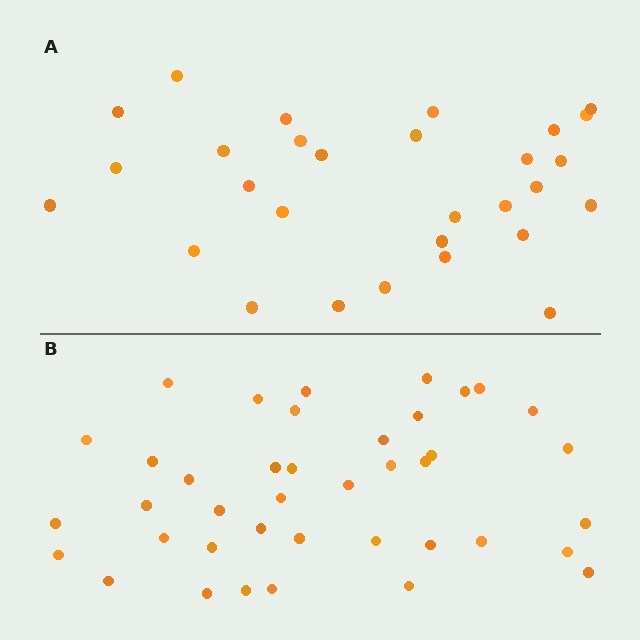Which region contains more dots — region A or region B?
Region B (the bottom region) has more dots.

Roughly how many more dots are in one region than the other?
Region B has roughly 12 or so more dots than region A.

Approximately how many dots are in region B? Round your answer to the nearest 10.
About 40 dots.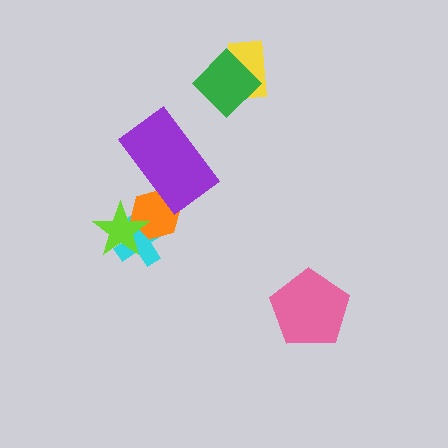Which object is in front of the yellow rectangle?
The green diamond is in front of the yellow rectangle.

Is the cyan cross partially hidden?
Yes, it is partially covered by another shape.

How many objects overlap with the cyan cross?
2 objects overlap with the cyan cross.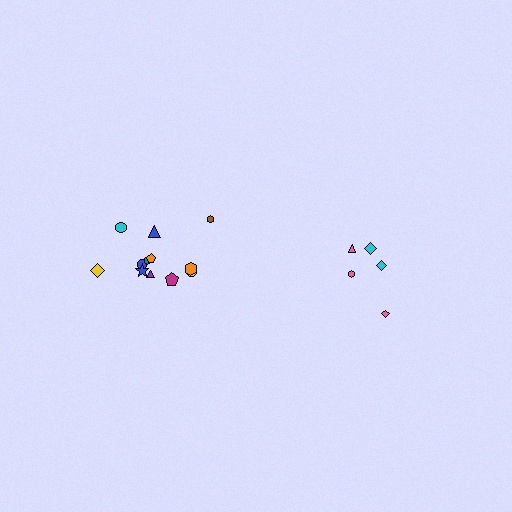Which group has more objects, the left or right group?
The left group.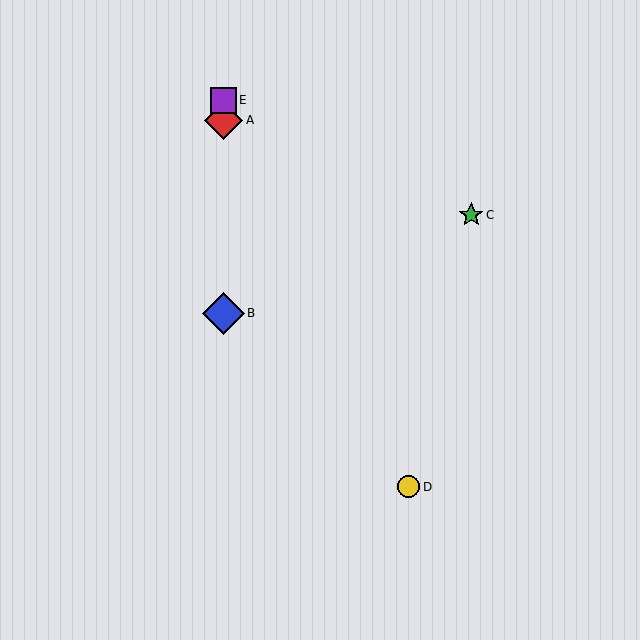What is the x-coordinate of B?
Object B is at x≈223.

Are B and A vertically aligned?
Yes, both are at x≈223.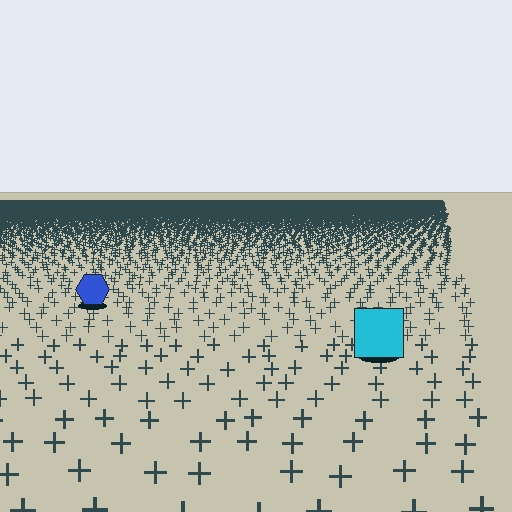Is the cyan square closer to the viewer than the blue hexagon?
Yes. The cyan square is closer — you can tell from the texture gradient: the ground texture is coarser near it.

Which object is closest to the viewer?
The cyan square is closest. The texture marks near it are larger and more spread out.